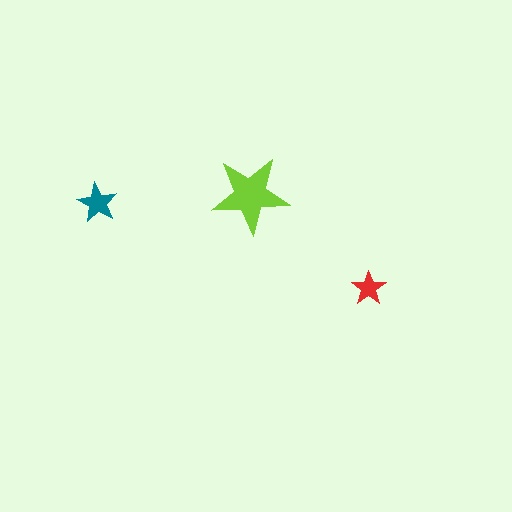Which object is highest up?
The lime star is topmost.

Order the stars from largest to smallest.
the lime one, the teal one, the red one.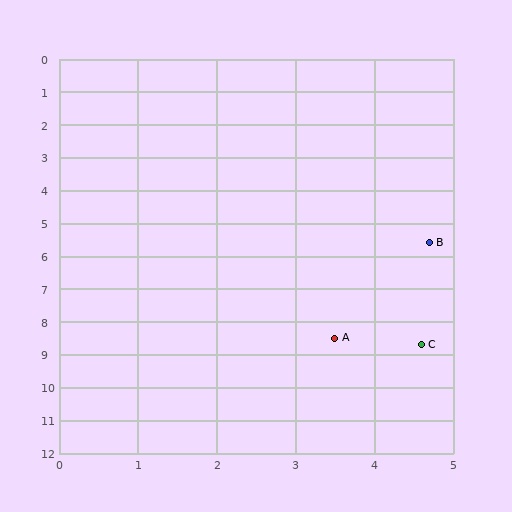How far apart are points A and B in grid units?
Points A and B are about 3.1 grid units apart.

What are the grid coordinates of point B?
Point B is at approximately (4.7, 5.6).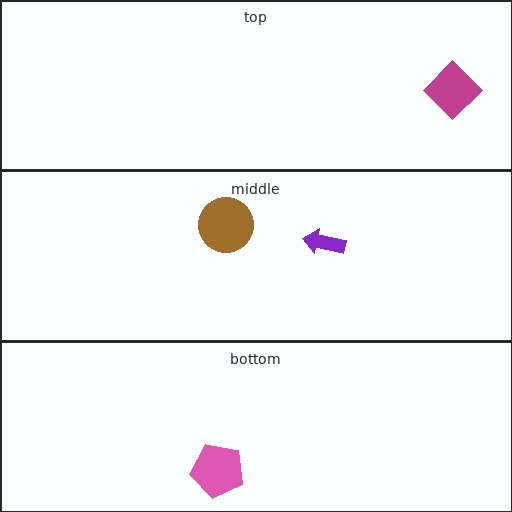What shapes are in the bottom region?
The pink pentagon.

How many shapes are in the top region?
1.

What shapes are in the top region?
The magenta diamond.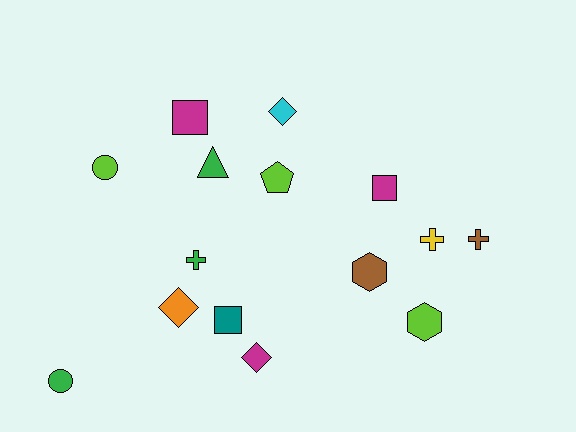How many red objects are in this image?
There are no red objects.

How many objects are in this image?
There are 15 objects.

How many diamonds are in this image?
There are 3 diamonds.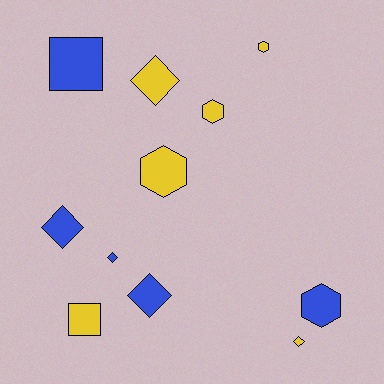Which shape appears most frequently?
Diamond, with 5 objects.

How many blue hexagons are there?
There is 1 blue hexagon.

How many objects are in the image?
There are 11 objects.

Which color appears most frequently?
Yellow, with 6 objects.